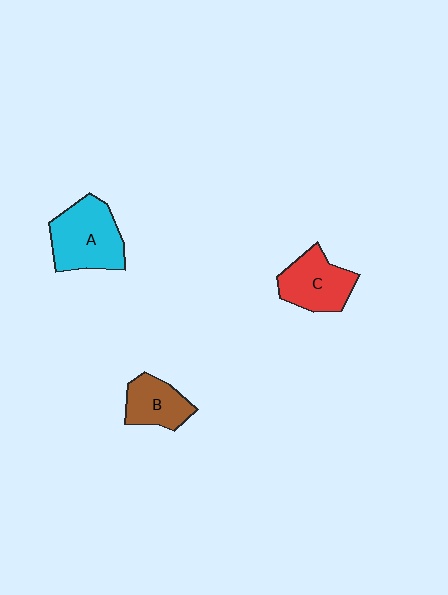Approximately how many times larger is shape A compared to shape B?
Approximately 1.6 times.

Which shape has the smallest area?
Shape B (brown).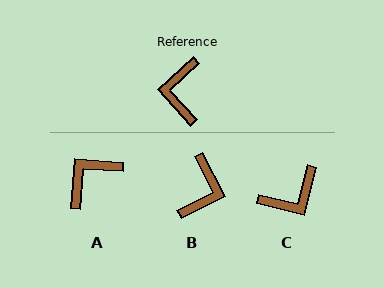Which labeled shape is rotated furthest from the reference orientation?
B, about 164 degrees away.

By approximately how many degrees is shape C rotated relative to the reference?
Approximately 124 degrees counter-clockwise.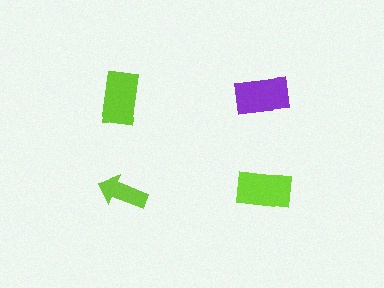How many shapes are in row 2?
2 shapes.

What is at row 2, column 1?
A lime arrow.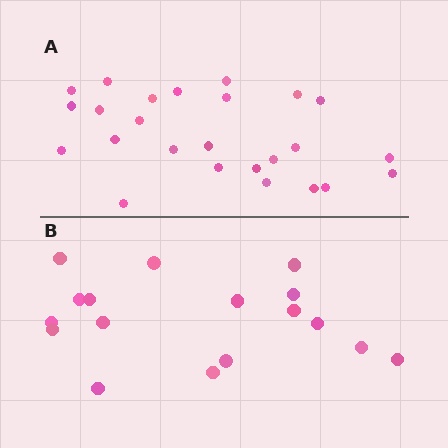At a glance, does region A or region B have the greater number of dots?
Region A (the top region) has more dots.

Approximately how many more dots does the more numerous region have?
Region A has roughly 8 or so more dots than region B.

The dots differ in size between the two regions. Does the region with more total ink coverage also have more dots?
No. Region B has more total ink coverage because its dots are larger, but region A actually contains more individual dots. Total area can be misleading — the number of items is what matters here.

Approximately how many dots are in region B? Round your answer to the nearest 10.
About 20 dots. (The exact count is 17, which rounds to 20.)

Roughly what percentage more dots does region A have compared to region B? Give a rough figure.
About 45% more.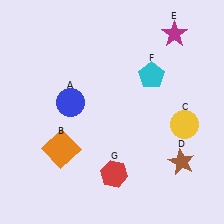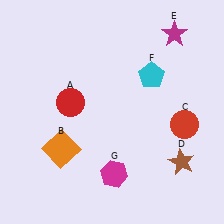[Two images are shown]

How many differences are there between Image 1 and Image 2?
There are 3 differences between the two images.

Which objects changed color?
A changed from blue to red. C changed from yellow to red. G changed from red to magenta.